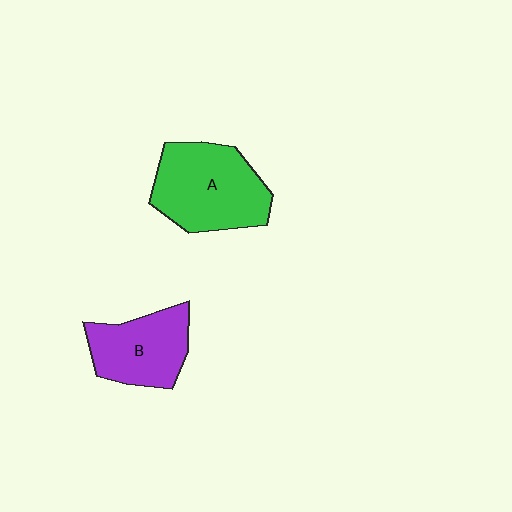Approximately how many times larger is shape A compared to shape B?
Approximately 1.3 times.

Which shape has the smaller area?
Shape B (purple).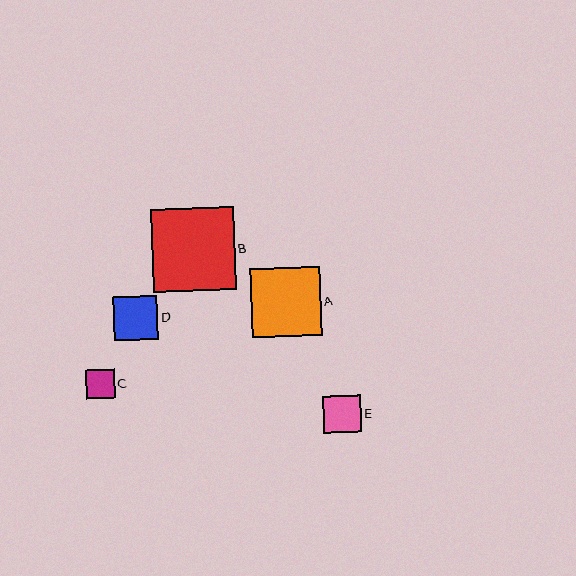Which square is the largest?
Square B is the largest with a size of approximately 83 pixels.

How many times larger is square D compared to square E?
Square D is approximately 1.2 times the size of square E.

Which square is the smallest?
Square C is the smallest with a size of approximately 29 pixels.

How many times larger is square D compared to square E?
Square D is approximately 1.2 times the size of square E.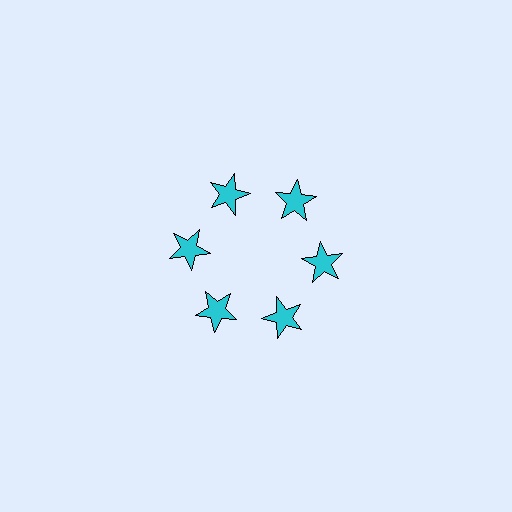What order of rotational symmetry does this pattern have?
This pattern has 6-fold rotational symmetry.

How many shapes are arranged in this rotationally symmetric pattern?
There are 6 shapes, arranged in 6 groups of 1.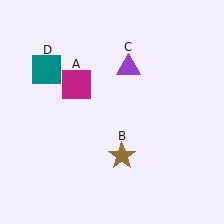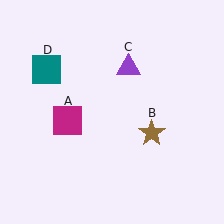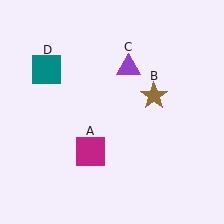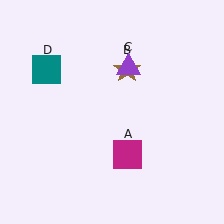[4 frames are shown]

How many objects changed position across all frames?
2 objects changed position: magenta square (object A), brown star (object B).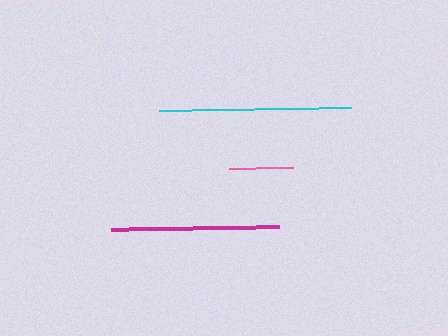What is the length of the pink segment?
The pink segment is approximately 64 pixels long.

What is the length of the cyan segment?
The cyan segment is approximately 192 pixels long.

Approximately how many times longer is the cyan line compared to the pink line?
The cyan line is approximately 3.0 times the length of the pink line.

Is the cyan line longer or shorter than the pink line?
The cyan line is longer than the pink line.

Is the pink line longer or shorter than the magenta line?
The magenta line is longer than the pink line.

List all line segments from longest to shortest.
From longest to shortest: cyan, magenta, pink.